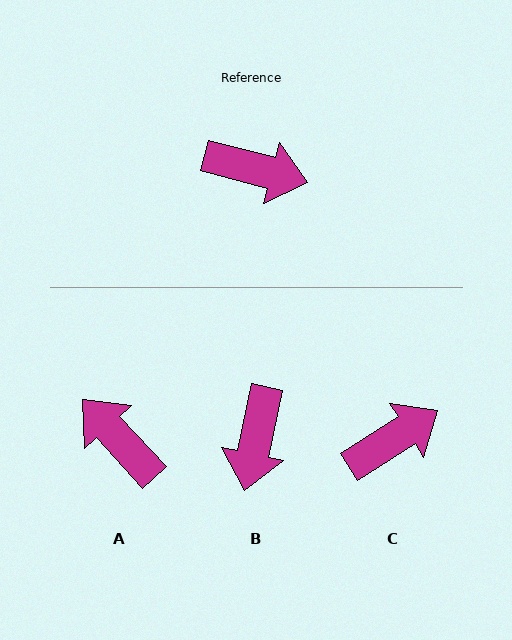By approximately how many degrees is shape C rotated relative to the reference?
Approximately 47 degrees counter-clockwise.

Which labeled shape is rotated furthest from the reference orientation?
A, about 147 degrees away.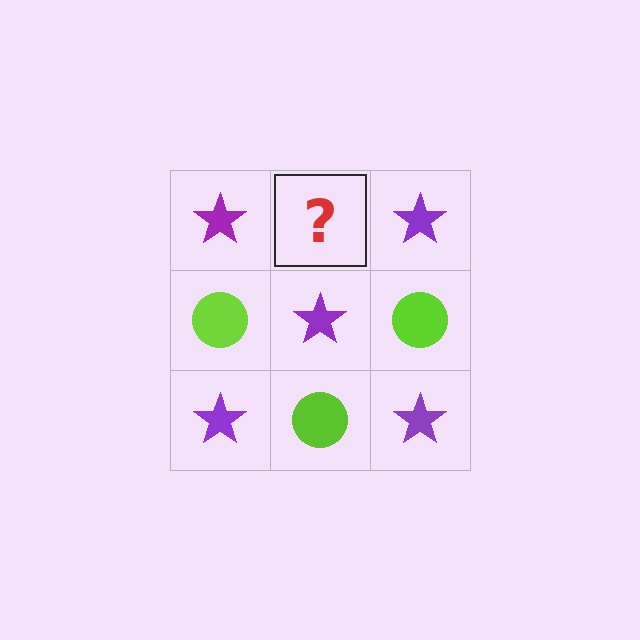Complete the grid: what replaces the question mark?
The question mark should be replaced with a lime circle.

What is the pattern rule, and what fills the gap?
The rule is that it alternates purple star and lime circle in a checkerboard pattern. The gap should be filled with a lime circle.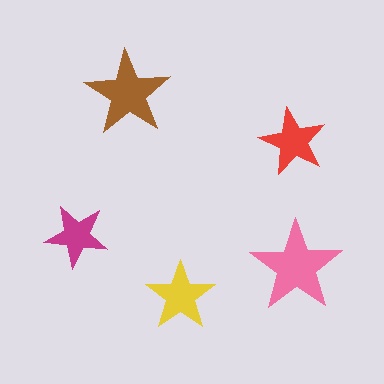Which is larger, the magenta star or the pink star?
The pink one.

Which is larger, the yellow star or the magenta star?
The yellow one.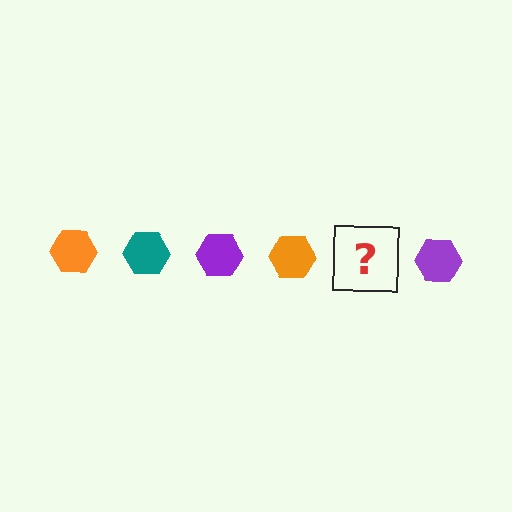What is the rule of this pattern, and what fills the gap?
The rule is that the pattern cycles through orange, teal, purple hexagons. The gap should be filled with a teal hexagon.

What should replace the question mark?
The question mark should be replaced with a teal hexagon.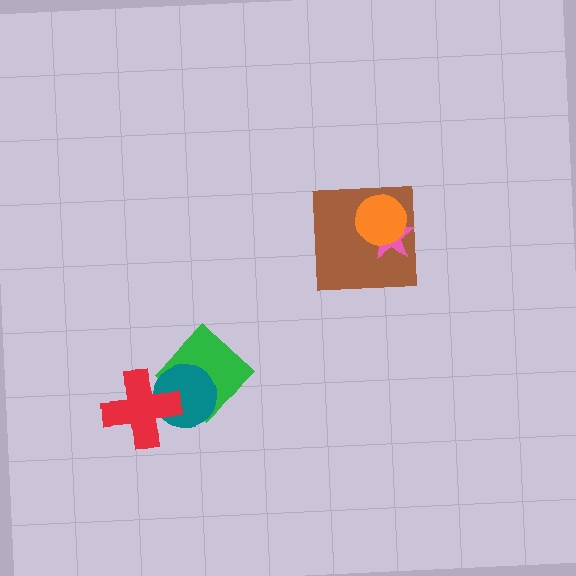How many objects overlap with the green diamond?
2 objects overlap with the green diamond.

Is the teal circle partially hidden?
Yes, it is partially covered by another shape.